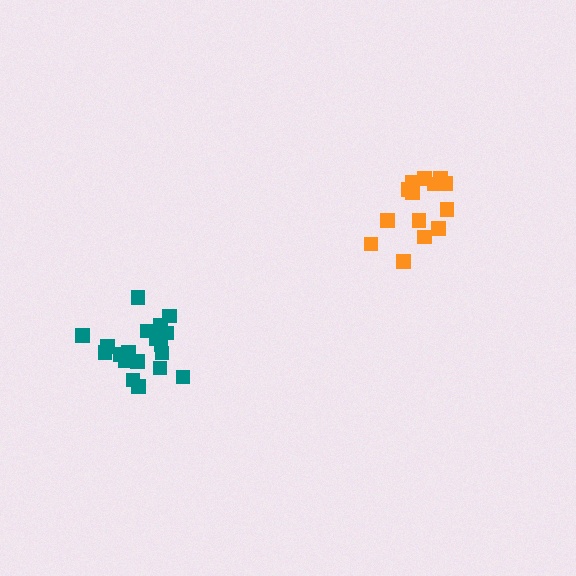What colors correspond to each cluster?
The clusters are colored: orange, teal.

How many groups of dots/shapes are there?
There are 2 groups.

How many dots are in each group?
Group 1: 14 dots, Group 2: 19 dots (33 total).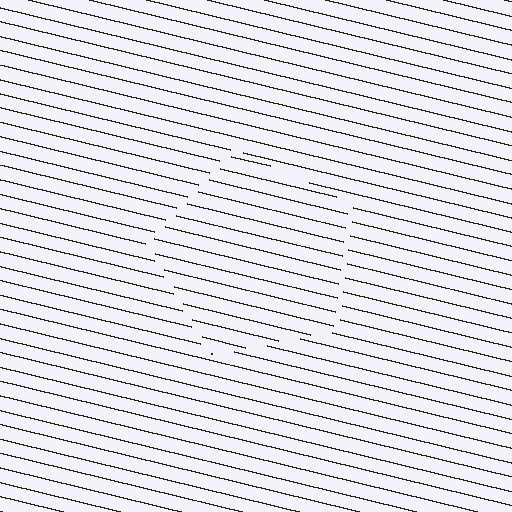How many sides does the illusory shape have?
5 sides — the line-ends trace a pentagon.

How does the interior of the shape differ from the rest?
The interior of the shape contains the same grating, shifted by half a period — the contour is defined by the phase discontinuity where line-ends from the inner and outer gratings abut.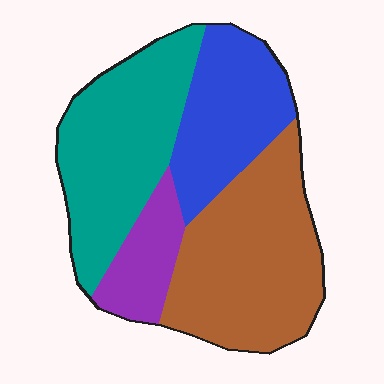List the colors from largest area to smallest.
From largest to smallest: brown, teal, blue, purple.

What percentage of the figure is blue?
Blue covers around 20% of the figure.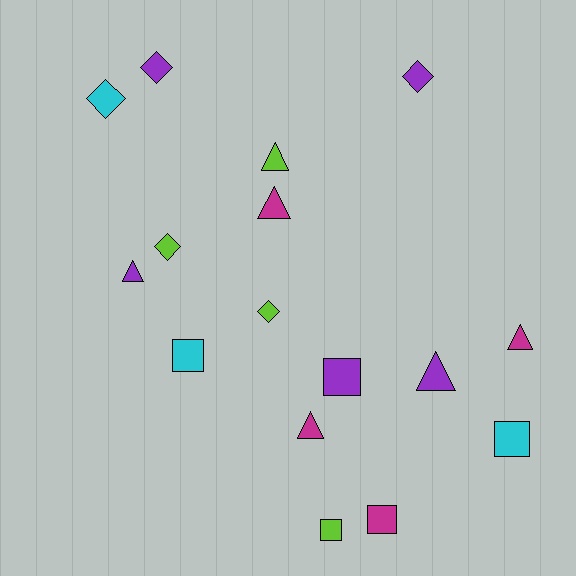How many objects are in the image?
There are 16 objects.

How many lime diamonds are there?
There are 2 lime diamonds.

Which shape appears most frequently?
Triangle, with 6 objects.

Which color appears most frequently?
Purple, with 5 objects.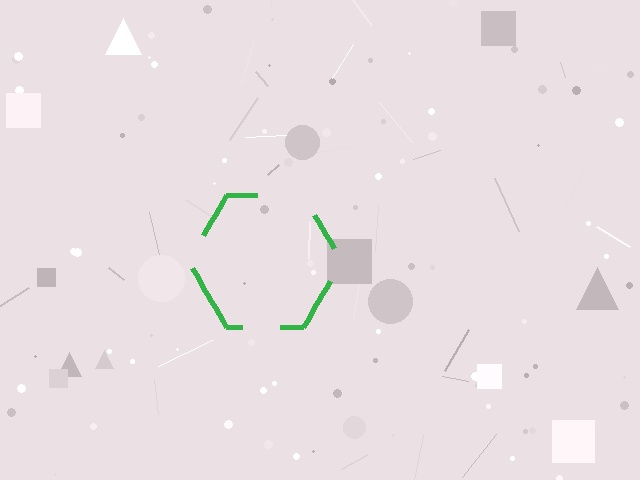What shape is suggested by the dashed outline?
The dashed outline suggests a hexagon.